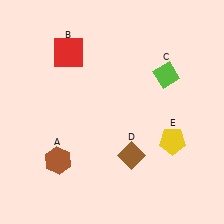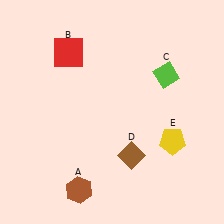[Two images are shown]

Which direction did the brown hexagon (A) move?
The brown hexagon (A) moved down.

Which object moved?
The brown hexagon (A) moved down.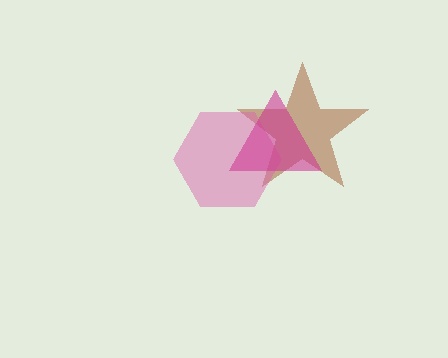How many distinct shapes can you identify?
There are 3 distinct shapes: a brown star, a pink hexagon, a magenta triangle.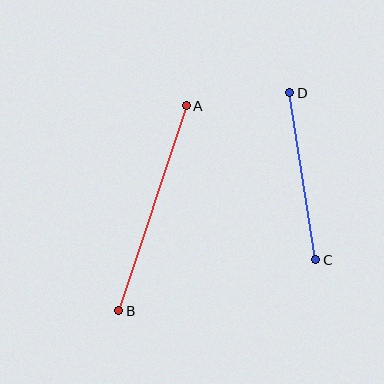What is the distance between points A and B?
The distance is approximately 216 pixels.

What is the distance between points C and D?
The distance is approximately 169 pixels.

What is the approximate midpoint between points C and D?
The midpoint is at approximately (303, 176) pixels.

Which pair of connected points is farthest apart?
Points A and B are farthest apart.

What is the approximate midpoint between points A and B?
The midpoint is at approximately (153, 208) pixels.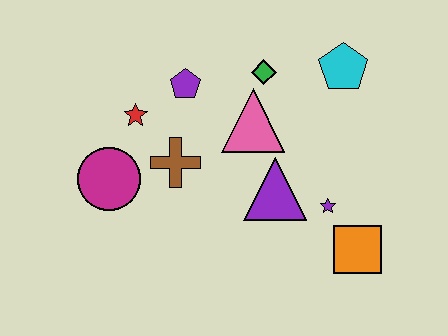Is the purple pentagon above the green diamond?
No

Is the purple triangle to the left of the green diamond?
No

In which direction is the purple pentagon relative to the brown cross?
The purple pentagon is above the brown cross.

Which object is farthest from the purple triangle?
The magenta circle is farthest from the purple triangle.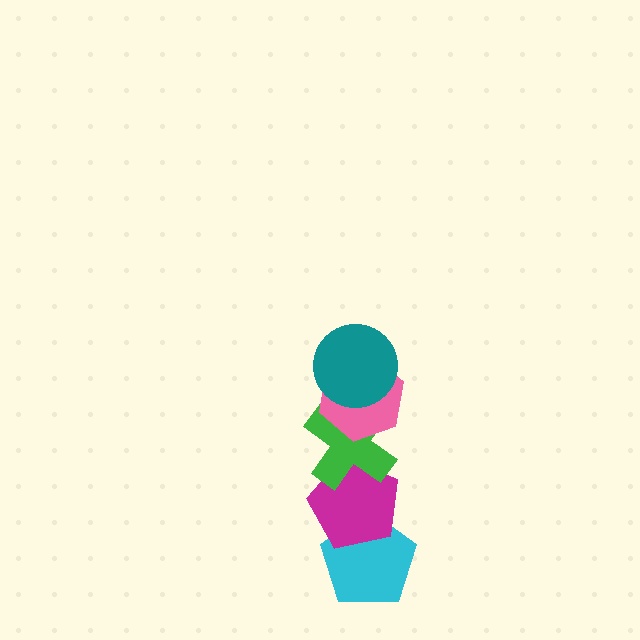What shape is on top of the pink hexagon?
The teal circle is on top of the pink hexagon.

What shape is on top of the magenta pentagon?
The green cross is on top of the magenta pentagon.